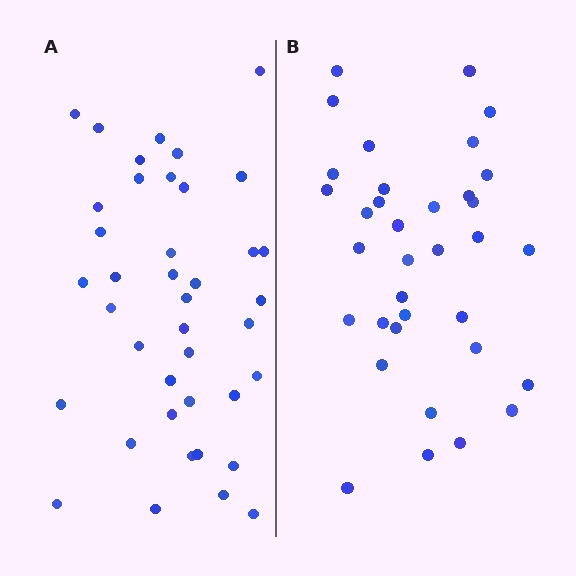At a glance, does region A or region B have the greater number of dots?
Region A (the left region) has more dots.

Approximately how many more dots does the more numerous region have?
Region A has about 5 more dots than region B.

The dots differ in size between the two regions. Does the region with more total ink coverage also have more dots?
No. Region B has more total ink coverage because its dots are larger, but region A actually contains more individual dots. Total area can be misleading — the number of items is what matters here.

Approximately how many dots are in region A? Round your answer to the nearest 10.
About 40 dots.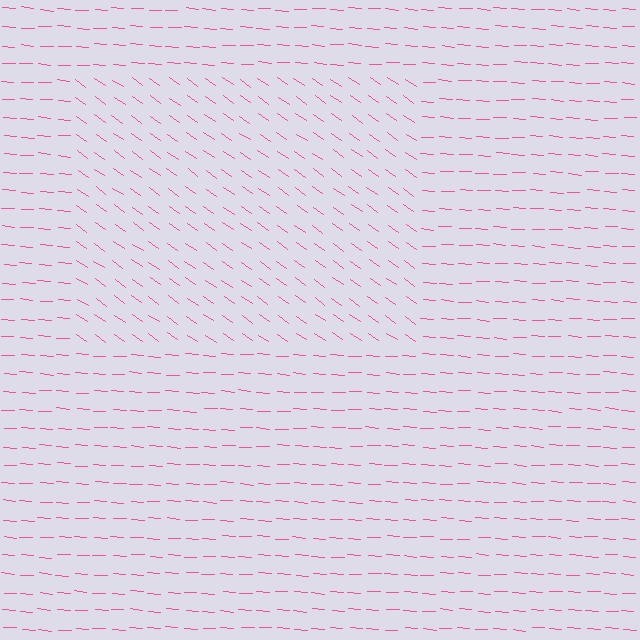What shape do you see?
I see a rectangle.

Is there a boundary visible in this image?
Yes, there is a texture boundary formed by a change in line orientation.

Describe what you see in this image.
The image is filled with small pink line segments. A rectangle region in the image has lines oriented differently from the surrounding lines, creating a visible texture boundary.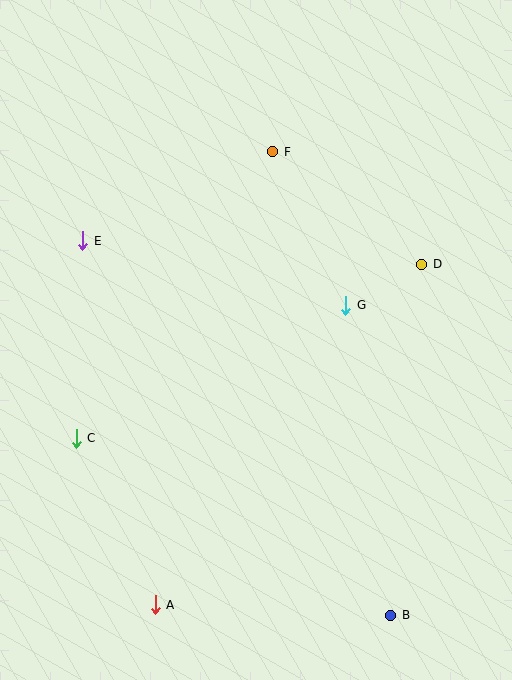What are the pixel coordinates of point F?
Point F is at (273, 152).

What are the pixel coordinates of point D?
Point D is at (422, 264).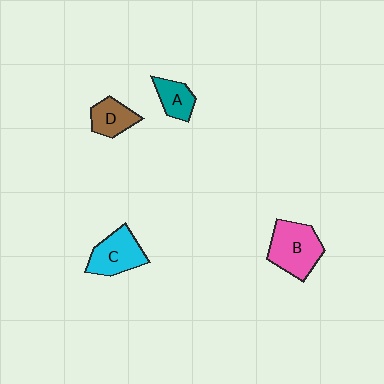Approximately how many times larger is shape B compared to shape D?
Approximately 1.7 times.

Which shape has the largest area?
Shape B (pink).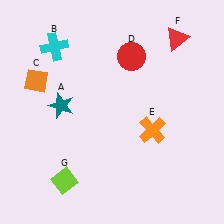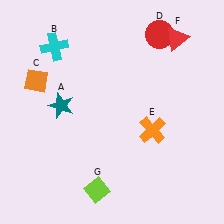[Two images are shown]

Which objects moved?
The objects that moved are: the red circle (D), the lime diamond (G).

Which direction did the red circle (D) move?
The red circle (D) moved right.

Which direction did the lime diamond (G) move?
The lime diamond (G) moved right.